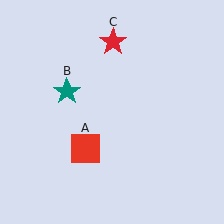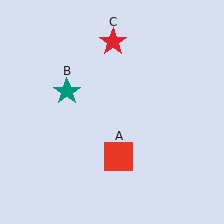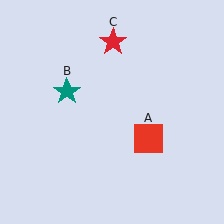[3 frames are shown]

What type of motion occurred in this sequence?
The red square (object A) rotated counterclockwise around the center of the scene.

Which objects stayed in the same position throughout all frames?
Teal star (object B) and red star (object C) remained stationary.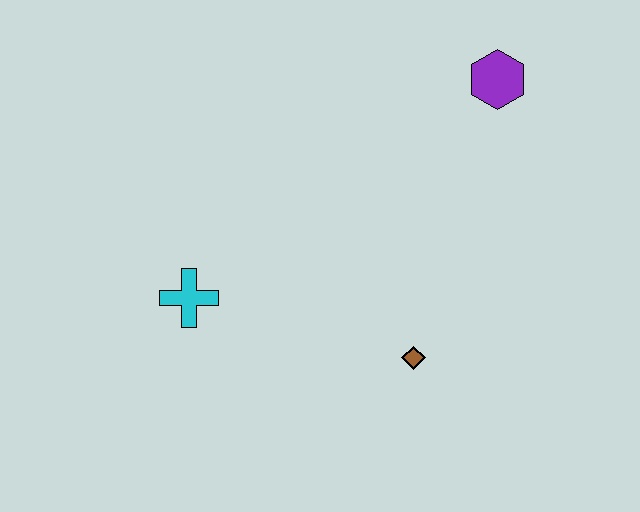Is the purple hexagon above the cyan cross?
Yes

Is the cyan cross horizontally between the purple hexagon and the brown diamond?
No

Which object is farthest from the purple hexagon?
The cyan cross is farthest from the purple hexagon.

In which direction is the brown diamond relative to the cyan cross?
The brown diamond is to the right of the cyan cross.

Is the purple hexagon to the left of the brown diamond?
No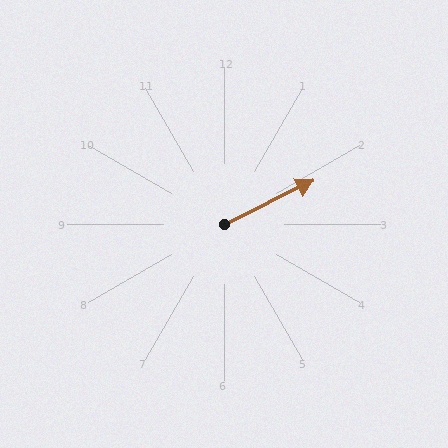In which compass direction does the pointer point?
Northeast.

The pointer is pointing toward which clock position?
Roughly 2 o'clock.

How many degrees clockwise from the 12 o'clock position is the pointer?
Approximately 64 degrees.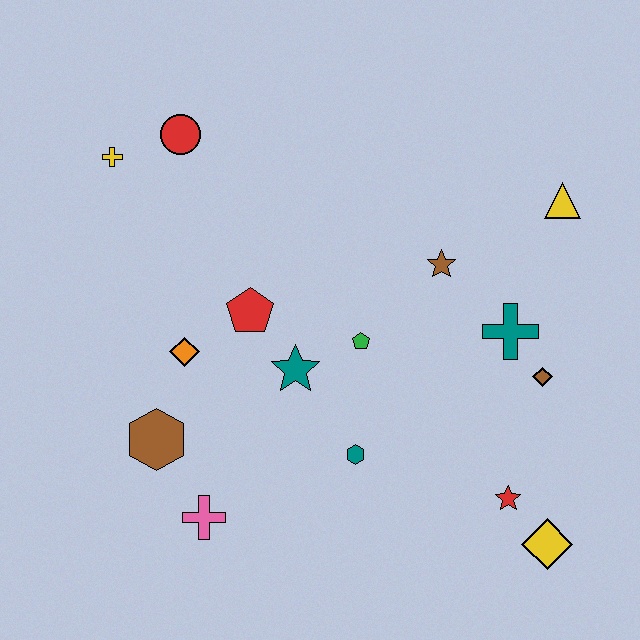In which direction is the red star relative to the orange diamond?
The red star is to the right of the orange diamond.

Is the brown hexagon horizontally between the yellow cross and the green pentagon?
Yes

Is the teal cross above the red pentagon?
No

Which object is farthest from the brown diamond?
The yellow cross is farthest from the brown diamond.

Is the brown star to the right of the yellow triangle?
No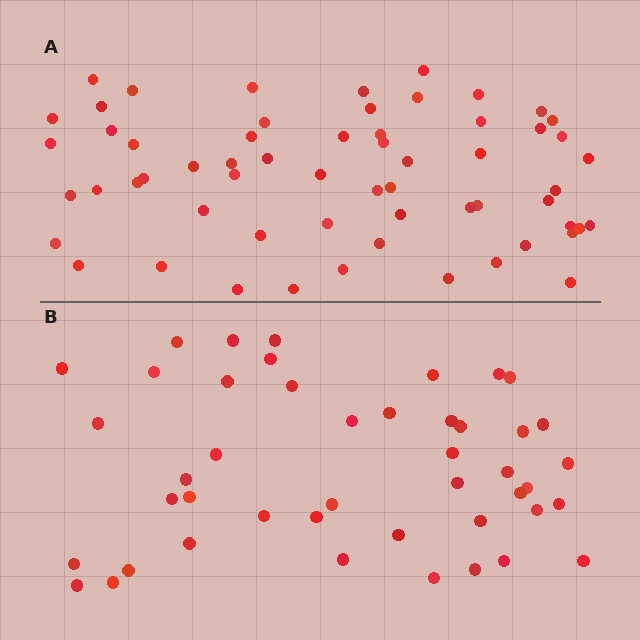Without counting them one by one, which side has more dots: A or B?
Region A (the top region) has more dots.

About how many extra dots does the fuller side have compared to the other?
Region A has approximately 15 more dots than region B.